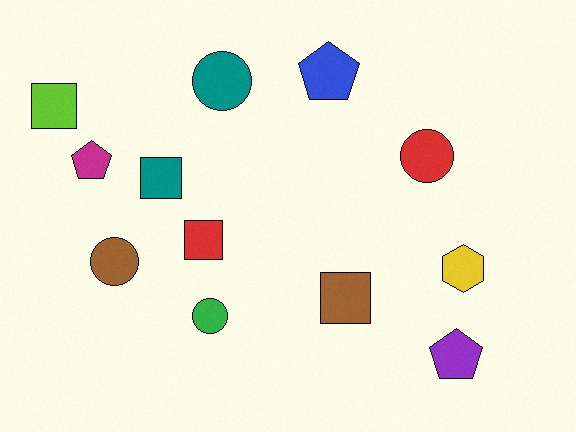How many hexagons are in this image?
There is 1 hexagon.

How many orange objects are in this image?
There are no orange objects.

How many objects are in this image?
There are 12 objects.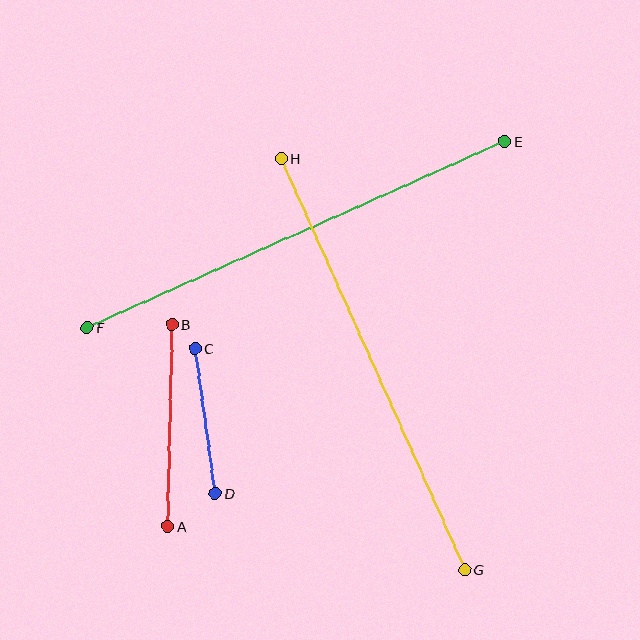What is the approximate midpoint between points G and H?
The midpoint is at approximately (373, 364) pixels.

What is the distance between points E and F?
The distance is approximately 457 pixels.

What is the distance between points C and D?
The distance is approximately 146 pixels.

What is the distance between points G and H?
The distance is approximately 450 pixels.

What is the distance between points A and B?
The distance is approximately 202 pixels.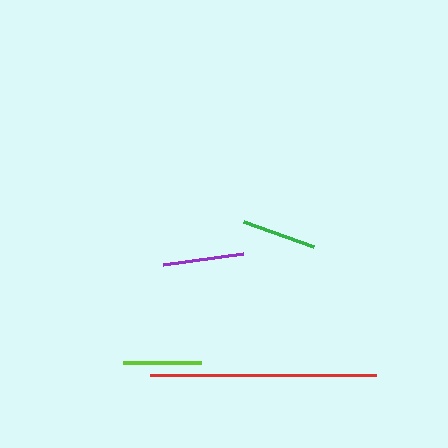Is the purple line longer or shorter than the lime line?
The purple line is longer than the lime line.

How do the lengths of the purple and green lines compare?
The purple and green lines are approximately the same length.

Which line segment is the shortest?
The green line is the shortest at approximately 74 pixels.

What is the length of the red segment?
The red segment is approximately 226 pixels long.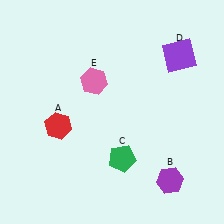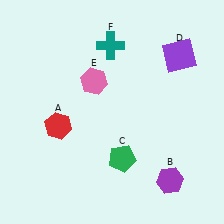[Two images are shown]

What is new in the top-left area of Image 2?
A teal cross (F) was added in the top-left area of Image 2.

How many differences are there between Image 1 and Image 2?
There is 1 difference between the two images.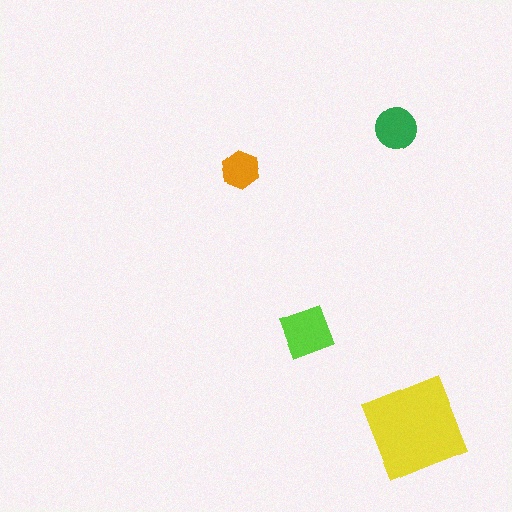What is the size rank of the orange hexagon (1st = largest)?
4th.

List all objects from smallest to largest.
The orange hexagon, the green circle, the lime square, the yellow diamond.